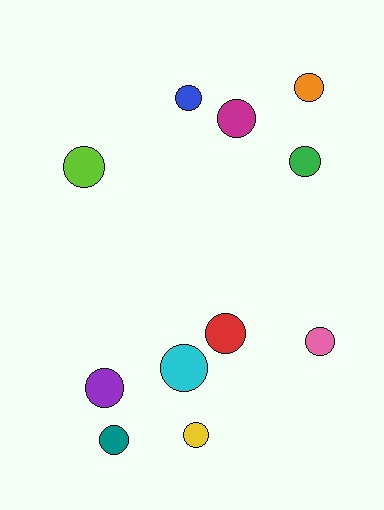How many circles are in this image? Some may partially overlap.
There are 11 circles.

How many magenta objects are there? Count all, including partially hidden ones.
There is 1 magenta object.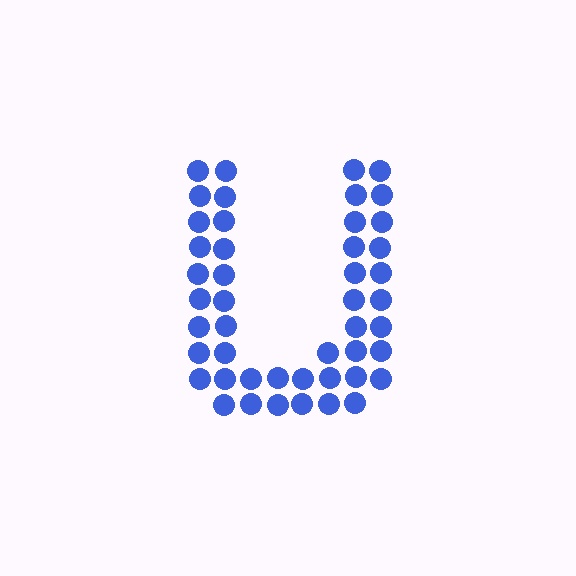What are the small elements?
The small elements are circles.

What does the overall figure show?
The overall figure shows the letter U.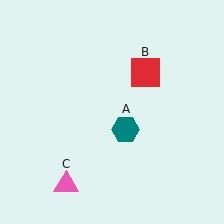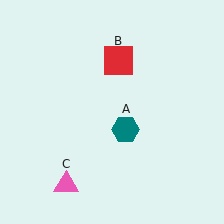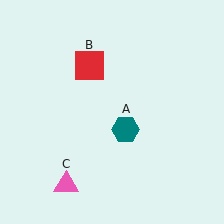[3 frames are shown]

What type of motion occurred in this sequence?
The red square (object B) rotated counterclockwise around the center of the scene.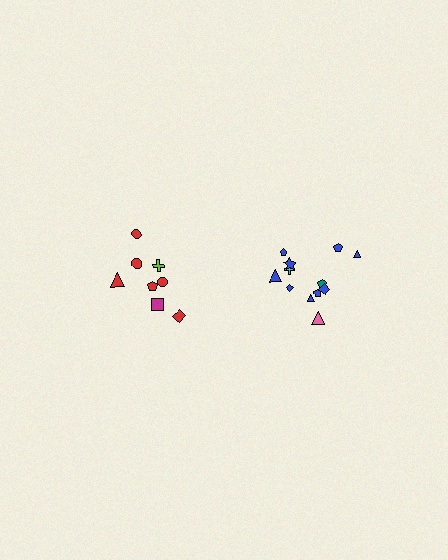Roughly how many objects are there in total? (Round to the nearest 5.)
Roughly 20 objects in total.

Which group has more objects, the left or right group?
The right group.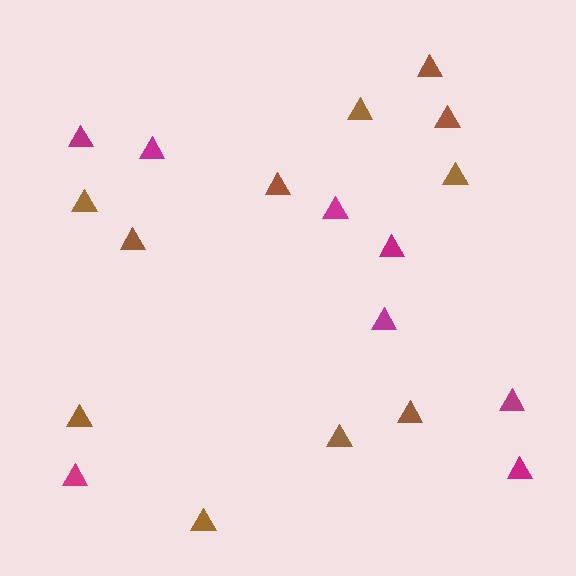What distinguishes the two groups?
There are 2 groups: one group of brown triangles (11) and one group of magenta triangles (8).